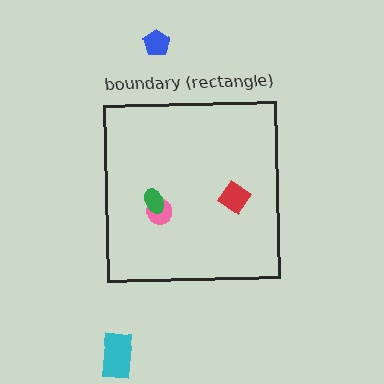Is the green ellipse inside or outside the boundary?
Inside.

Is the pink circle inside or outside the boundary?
Inside.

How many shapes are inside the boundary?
3 inside, 2 outside.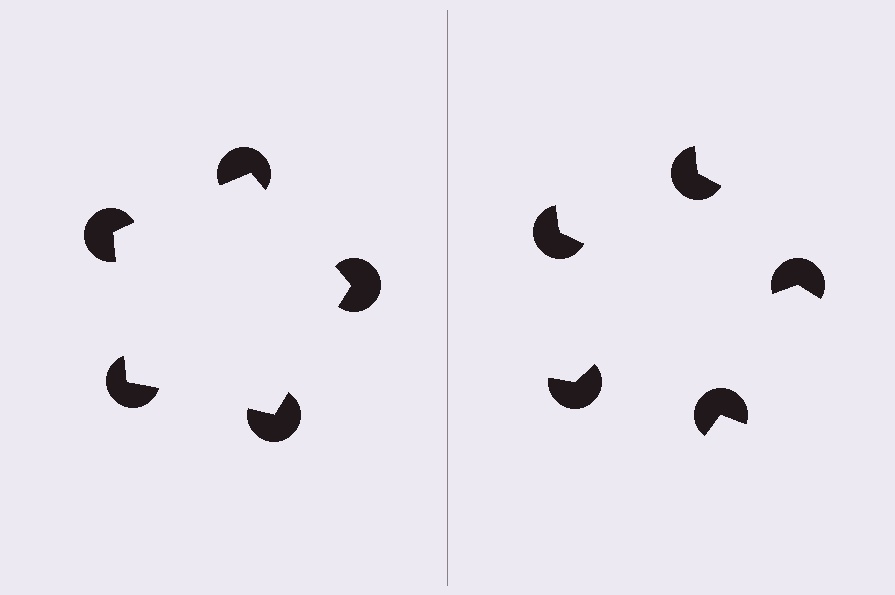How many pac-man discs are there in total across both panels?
10 — 5 on each side.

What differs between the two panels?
The pac-man discs are positioned identically on both sides; only the wedge orientations differ. On the left they align to a pentagon; on the right they are misaligned.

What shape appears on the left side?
An illusory pentagon.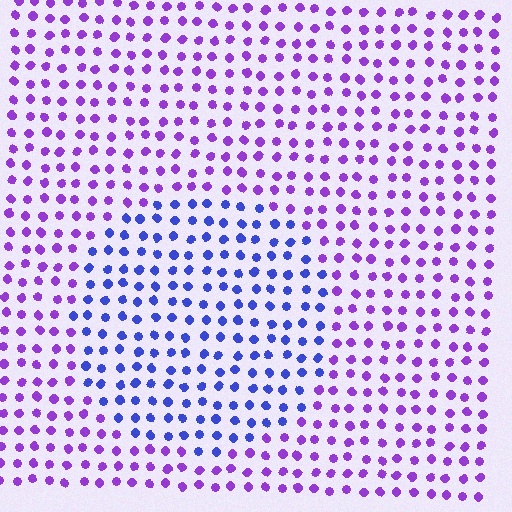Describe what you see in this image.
The image is filled with small purple elements in a uniform arrangement. A circle-shaped region is visible where the elements are tinted to a slightly different hue, forming a subtle color boundary.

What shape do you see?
I see a circle.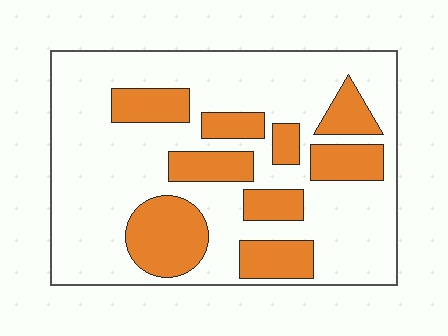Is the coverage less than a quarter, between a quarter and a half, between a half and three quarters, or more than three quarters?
Between a quarter and a half.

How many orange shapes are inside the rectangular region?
9.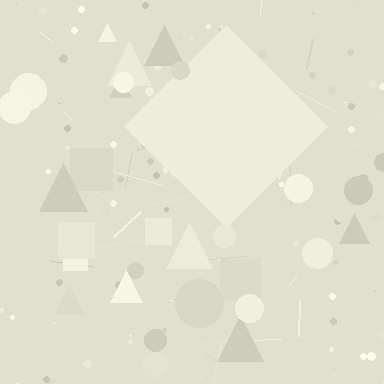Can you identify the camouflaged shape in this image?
The camouflaged shape is a diamond.